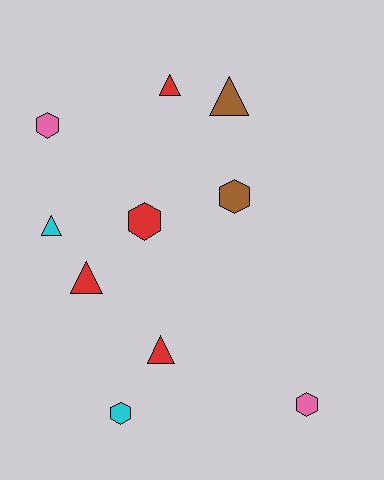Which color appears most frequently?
Red, with 4 objects.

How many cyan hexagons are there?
There is 1 cyan hexagon.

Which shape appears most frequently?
Hexagon, with 5 objects.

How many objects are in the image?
There are 10 objects.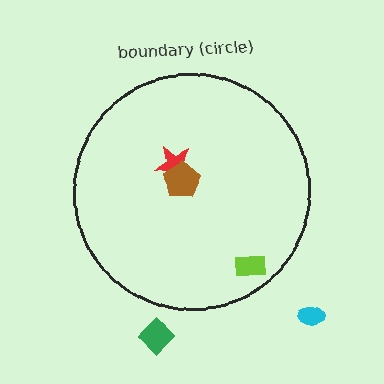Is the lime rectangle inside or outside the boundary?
Inside.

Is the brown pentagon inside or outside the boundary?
Inside.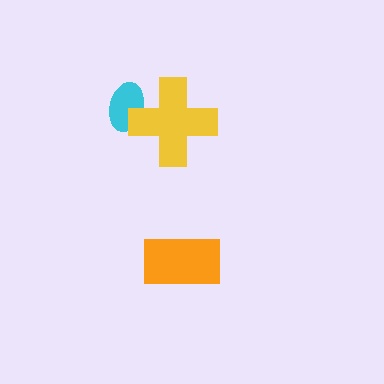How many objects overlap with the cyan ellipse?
1 object overlaps with the cyan ellipse.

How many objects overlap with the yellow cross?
1 object overlaps with the yellow cross.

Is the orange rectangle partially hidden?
No, no other shape covers it.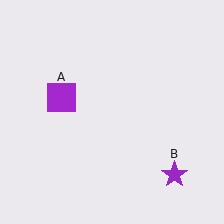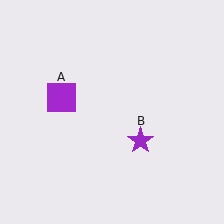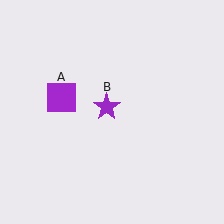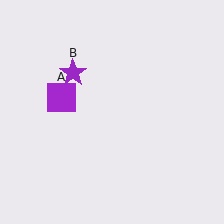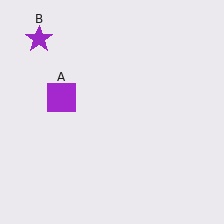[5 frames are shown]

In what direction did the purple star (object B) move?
The purple star (object B) moved up and to the left.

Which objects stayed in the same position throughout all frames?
Purple square (object A) remained stationary.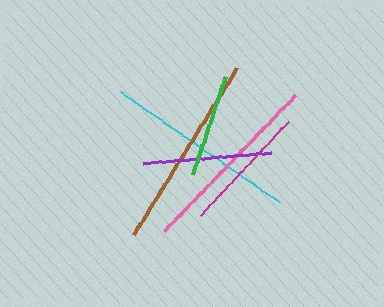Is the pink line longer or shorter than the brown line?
The brown line is longer than the pink line.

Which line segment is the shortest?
The green line is the shortest at approximately 104 pixels.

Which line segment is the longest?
The brown line is the longest at approximately 196 pixels.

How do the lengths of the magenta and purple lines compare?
The magenta and purple lines are approximately the same length.